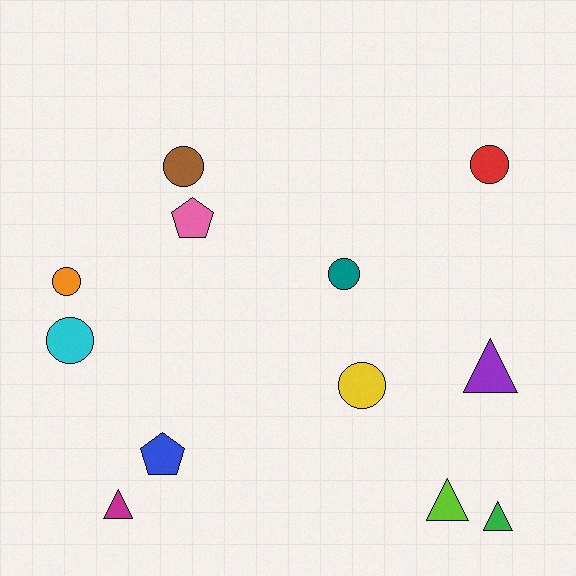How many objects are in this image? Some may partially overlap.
There are 12 objects.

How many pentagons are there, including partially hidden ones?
There are 2 pentagons.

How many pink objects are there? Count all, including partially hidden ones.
There is 1 pink object.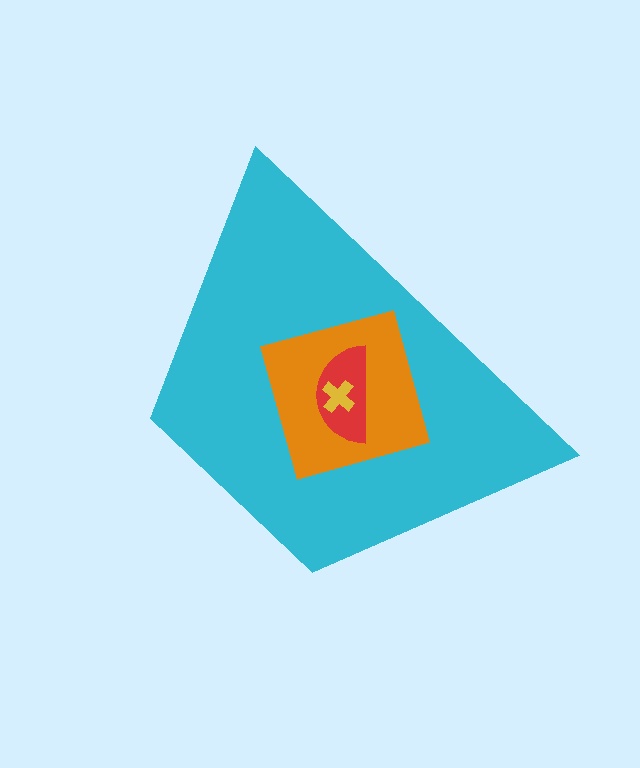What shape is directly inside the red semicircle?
The yellow cross.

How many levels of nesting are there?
4.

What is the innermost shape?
The yellow cross.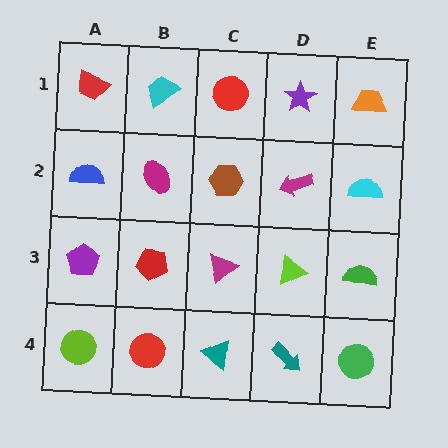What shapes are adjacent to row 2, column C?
A red circle (row 1, column C), a magenta triangle (row 3, column C), a magenta ellipse (row 2, column B), a magenta arrow (row 2, column D).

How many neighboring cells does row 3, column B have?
4.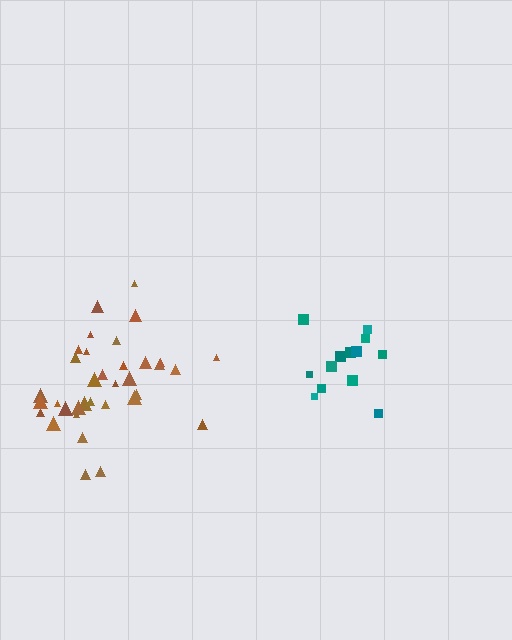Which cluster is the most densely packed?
Brown.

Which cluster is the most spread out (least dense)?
Teal.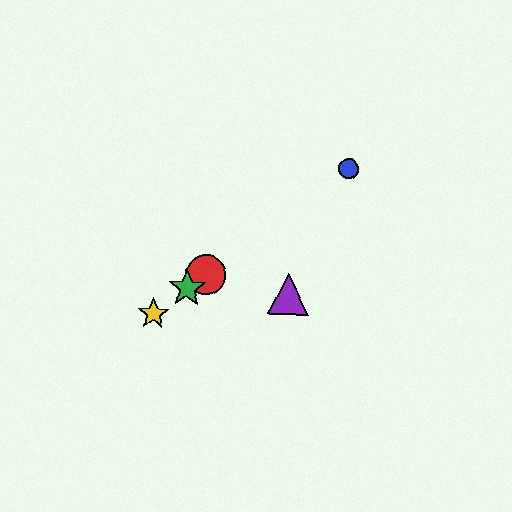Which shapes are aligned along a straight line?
The red circle, the blue circle, the green star, the yellow star are aligned along a straight line.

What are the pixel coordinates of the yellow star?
The yellow star is at (153, 314).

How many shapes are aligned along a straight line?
4 shapes (the red circle, the blue circle, the green star, the yellow star) are aligned along a straight line.